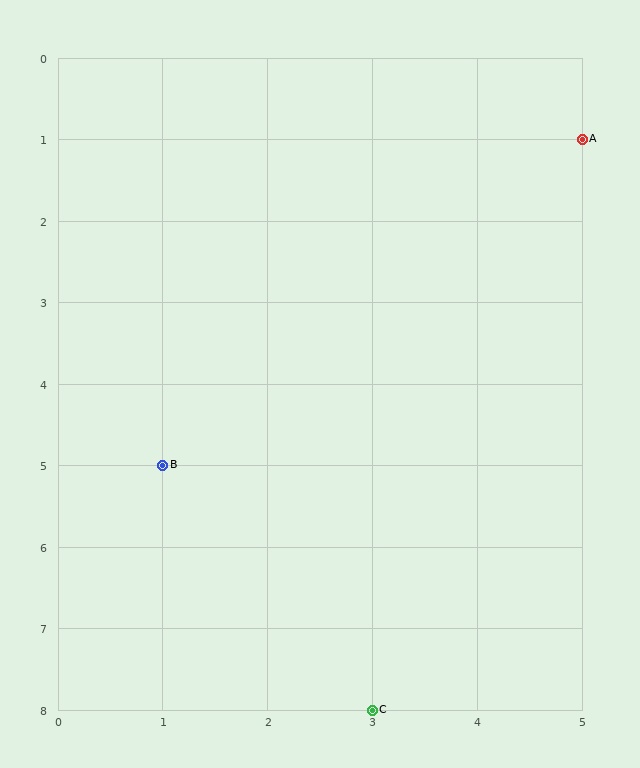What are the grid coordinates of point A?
Point A is at grid coordinates (5, 1).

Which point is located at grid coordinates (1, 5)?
Point B is at (1, 5).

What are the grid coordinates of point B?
Point B is at grid coordinates (1, 5).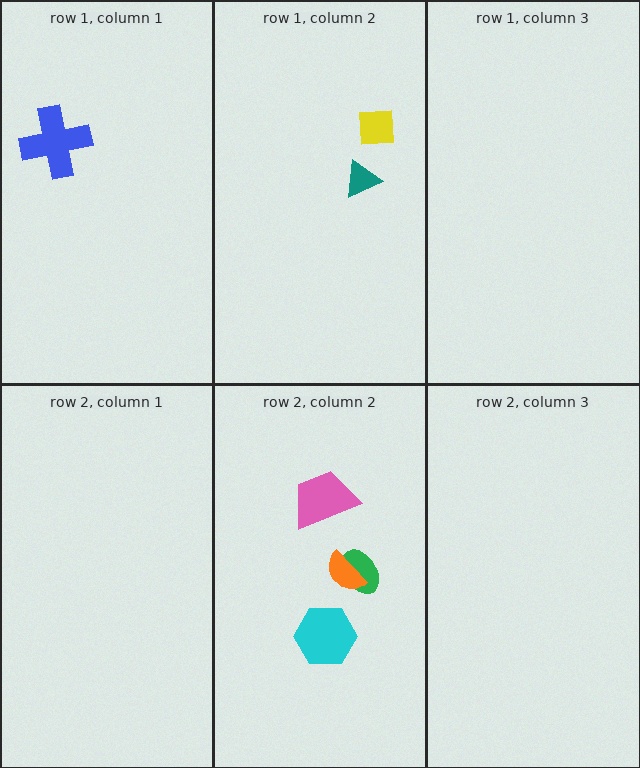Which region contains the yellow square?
The row 1, column 2 region.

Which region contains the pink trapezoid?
The row 2, column 2 region.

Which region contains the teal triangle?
The row 1, column 2 region.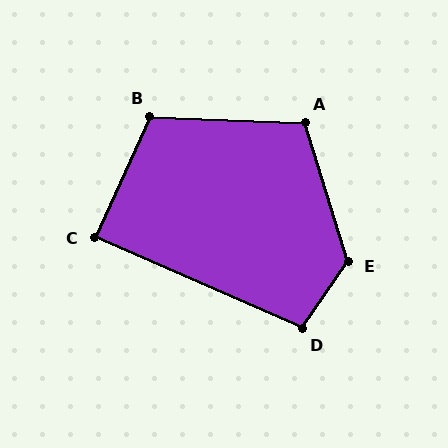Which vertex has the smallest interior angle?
C, at approximately 89 degrees.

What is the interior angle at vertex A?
Approximately 109 degrees (obtuse).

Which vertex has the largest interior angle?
E, at approximately 128 degrees.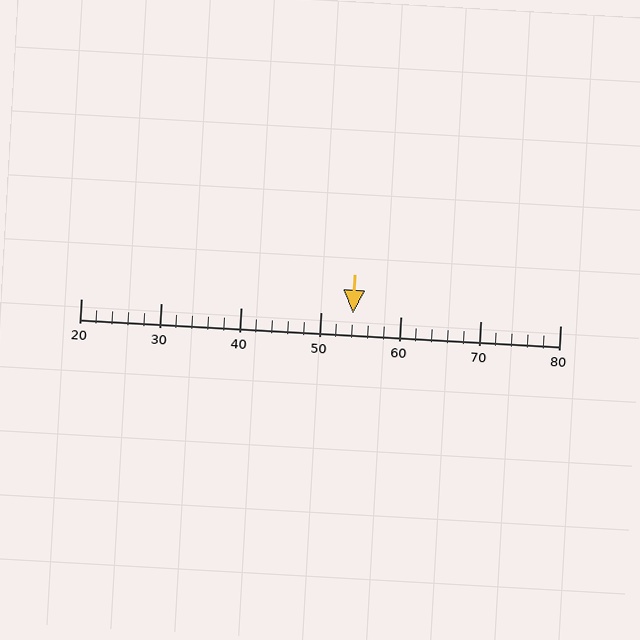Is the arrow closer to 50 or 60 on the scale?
The arrow is closer to 50.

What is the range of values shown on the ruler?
The ruler shows values from 20 to 80.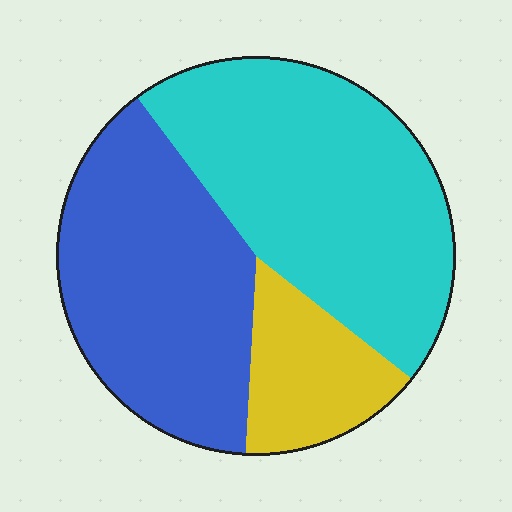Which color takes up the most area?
Cyan, at roughly 45%.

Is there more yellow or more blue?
Blue.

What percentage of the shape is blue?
Blue takes up about two fifths (2/5) of the shape.